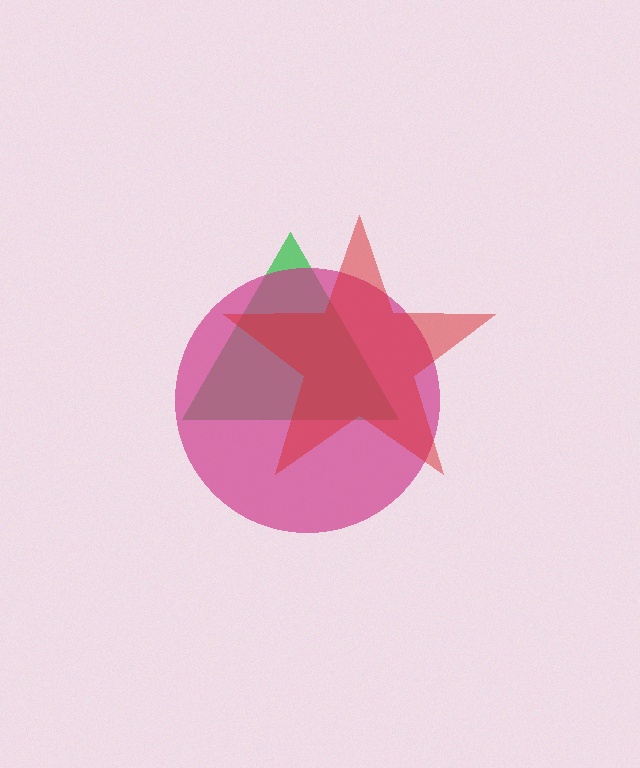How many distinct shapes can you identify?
There are 3 distinct shapes: a green triangle, a magenta circle, a red star.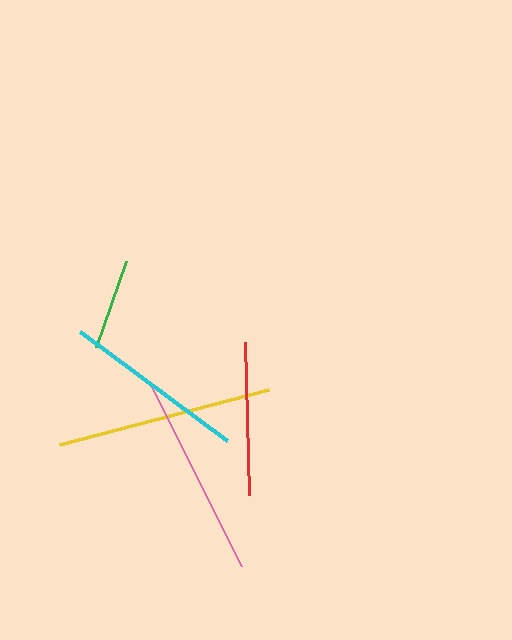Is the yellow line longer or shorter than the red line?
The yellow line is longer than the red line.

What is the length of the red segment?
The red segment is approximately 153 pixels long.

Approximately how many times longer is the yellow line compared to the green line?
The yellow line is approximately 2.4 times the length of the green line.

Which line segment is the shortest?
The green line is the shortest at approximately 91 pixels.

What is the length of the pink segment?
The pink segment is approximately 203 pixels long.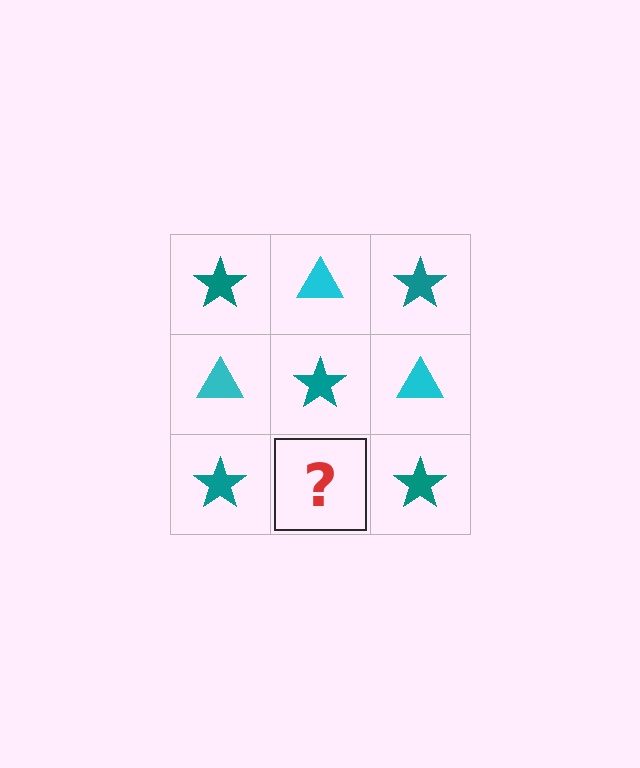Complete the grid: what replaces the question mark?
The question mark should be replaced with a cyan triangle.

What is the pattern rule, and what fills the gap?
The rule is that it alternates teal star and cyan triangle in a checkerboard pattern. The gap should be filled with a cyan triangle.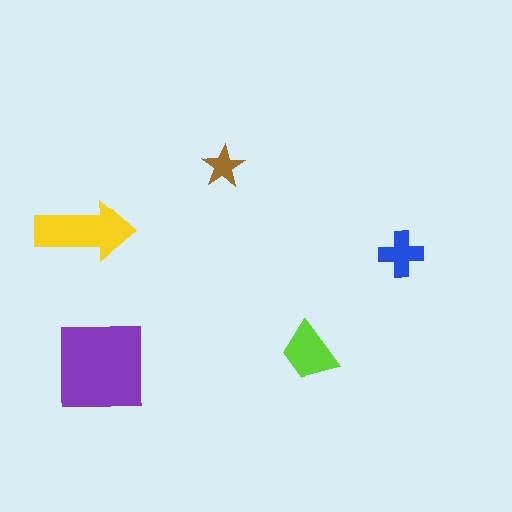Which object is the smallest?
The brown star.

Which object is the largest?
The purple square.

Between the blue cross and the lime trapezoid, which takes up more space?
The lime trapezoid.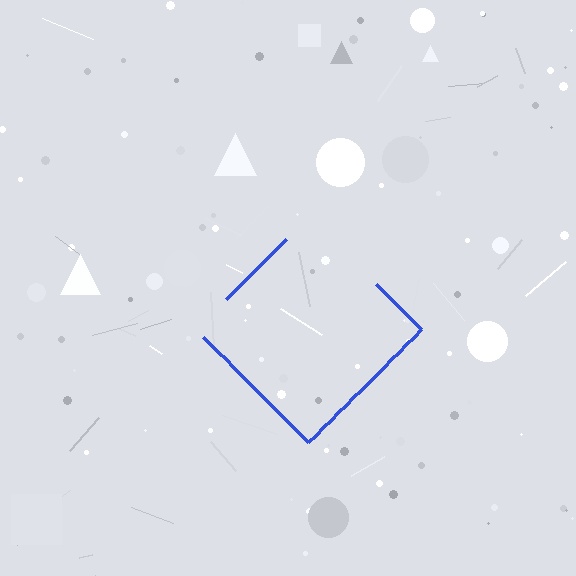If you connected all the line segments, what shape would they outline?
They would outline a diamond.